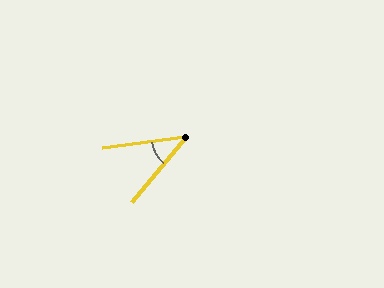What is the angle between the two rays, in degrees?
Approximately 43 degrees.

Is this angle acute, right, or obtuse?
It is acute.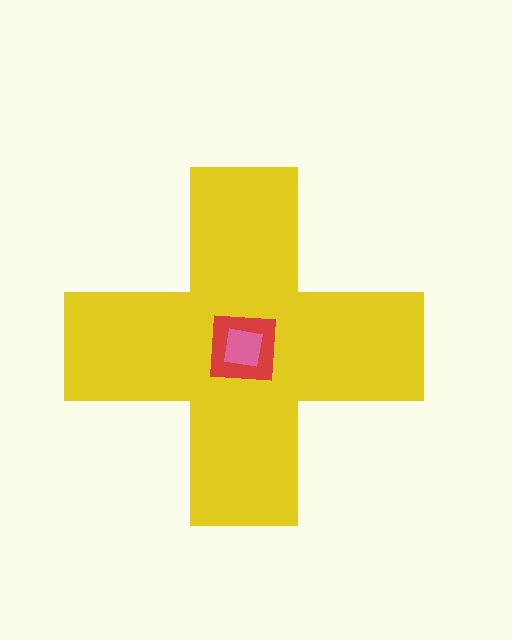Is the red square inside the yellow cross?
Yes.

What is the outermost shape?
The yellow cross.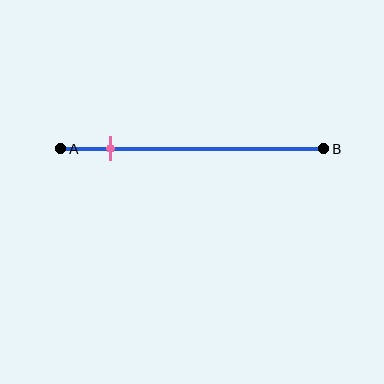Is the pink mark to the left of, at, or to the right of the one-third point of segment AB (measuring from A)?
The pink mark is to the left of the one-third point of segment AB.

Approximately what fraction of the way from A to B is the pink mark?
The pink mark is approximately 20% of the way from A to B.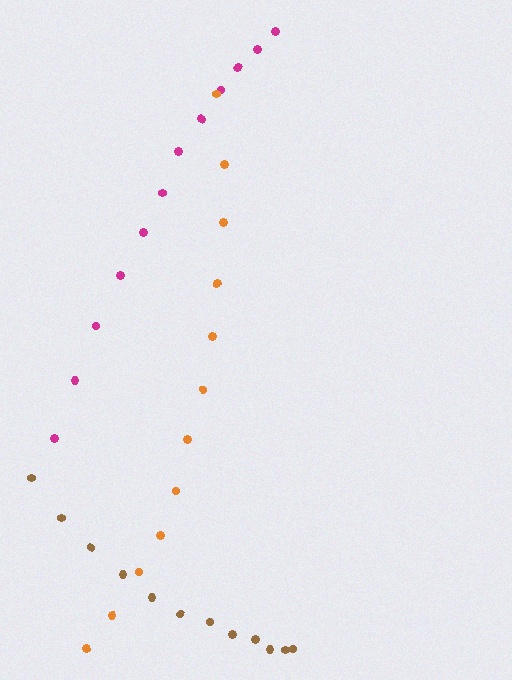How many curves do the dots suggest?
There are 3 distinct paths.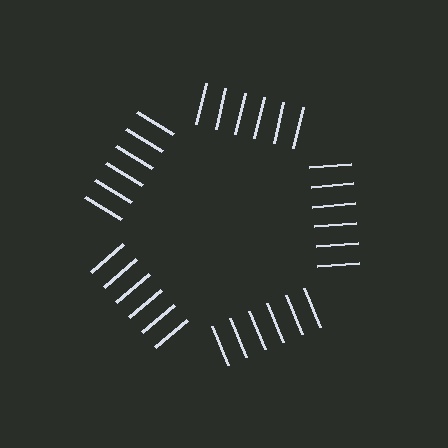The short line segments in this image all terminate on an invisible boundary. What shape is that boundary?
An illusory pentagon — the line segments terminate on its edges but no continuous stroke is drawn.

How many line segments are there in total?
30 — 6 along each of the 5 edges.